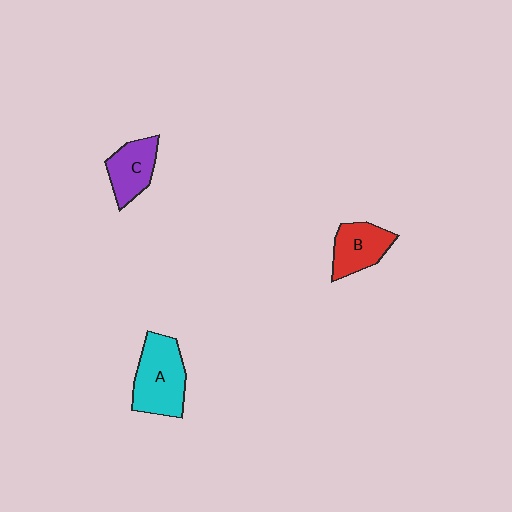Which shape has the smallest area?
Shape C (purple).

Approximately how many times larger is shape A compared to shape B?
Approximately 1.5 times.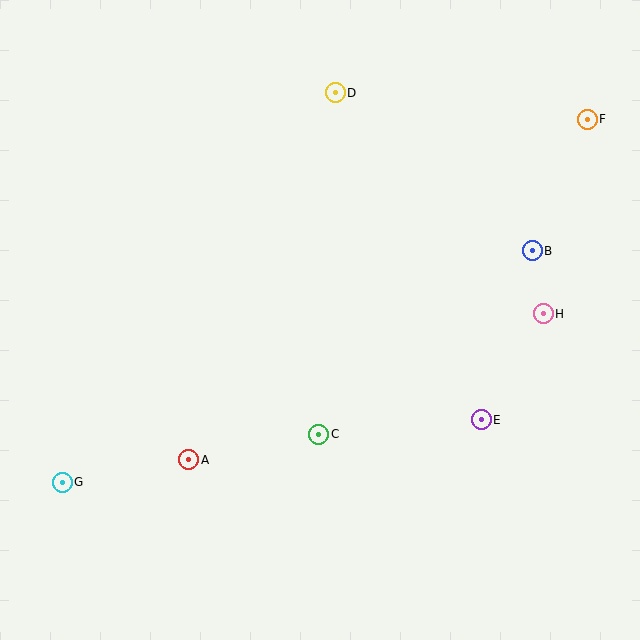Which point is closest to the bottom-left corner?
Point G is closest to the bottom-left corner.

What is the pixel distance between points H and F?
The distance between H and F is 199 pixels.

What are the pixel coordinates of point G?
Point G is at (62, 482).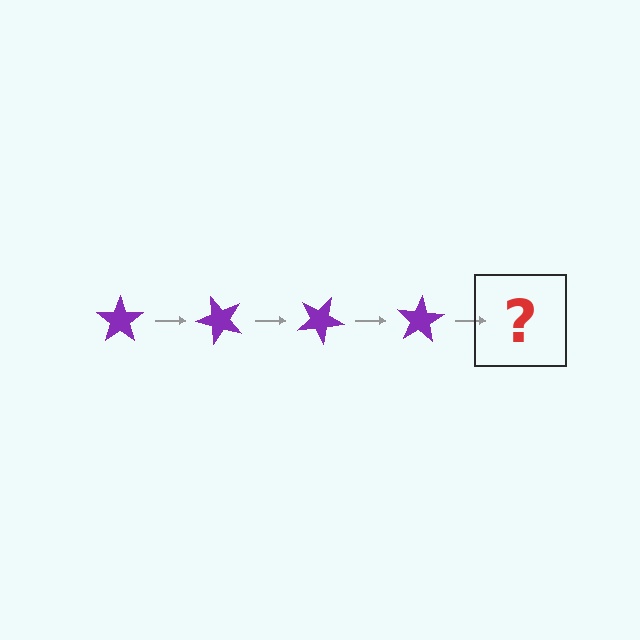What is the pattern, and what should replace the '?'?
The pattern is that the star rotates 50 degrees each step. The '?' should be a purple star rotated 200 degrees.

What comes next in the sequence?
The next element should be a purple star rotated 200 degrees.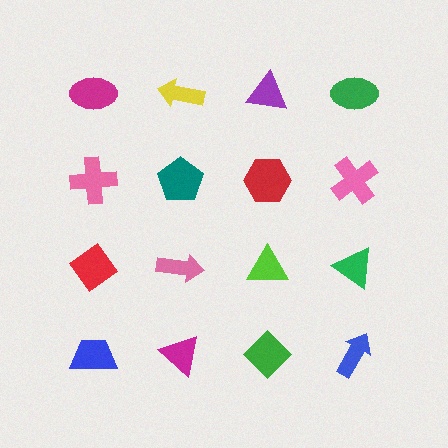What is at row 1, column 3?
A purple triangle.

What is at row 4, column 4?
A blue arrow.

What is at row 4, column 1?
A blue trapezoid.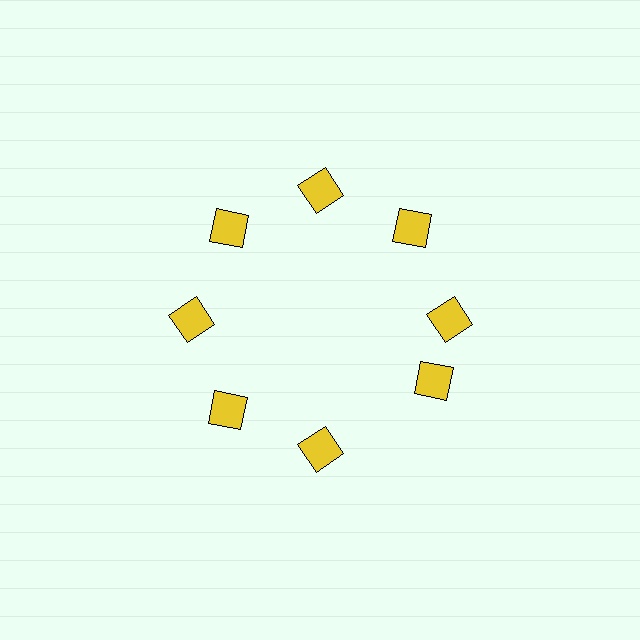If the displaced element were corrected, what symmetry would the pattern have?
It would have 8-fold rotational symmetry — the pattern would map onto itself every 45 degrees.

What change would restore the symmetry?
The symmetry would be restored by rotating it back into even spacing with its neighbors so that all 8 diamonds sit at equal angles and equal distance from the center.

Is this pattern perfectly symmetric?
No. The 8 yellow diamonds are arranged in a ring, but one element near the 4 o'clock position is rotated out of alignment along the ring, breaking the 8-fold rotational symmetry.